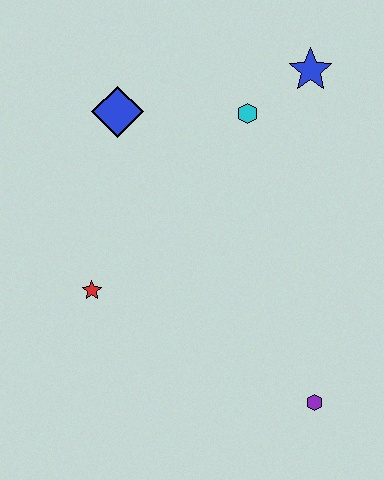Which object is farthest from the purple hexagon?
The blue diamond is farthest from the purple hexagon.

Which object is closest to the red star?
The blue diamond is closest to the red star.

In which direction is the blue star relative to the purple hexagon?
The blue star is above the purple hexagon.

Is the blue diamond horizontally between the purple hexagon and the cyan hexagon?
No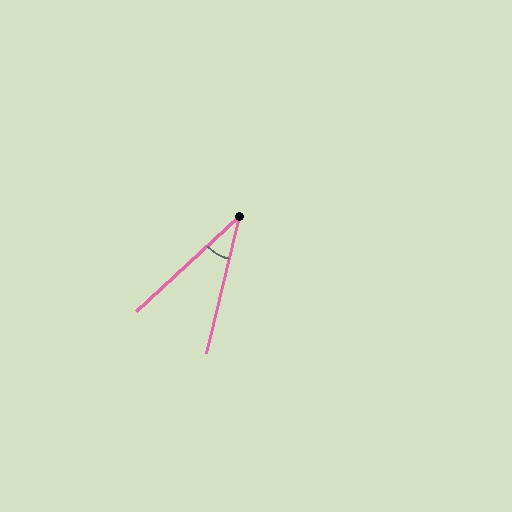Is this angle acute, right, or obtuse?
It is acute.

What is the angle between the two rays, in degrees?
Approximately 34 degrees.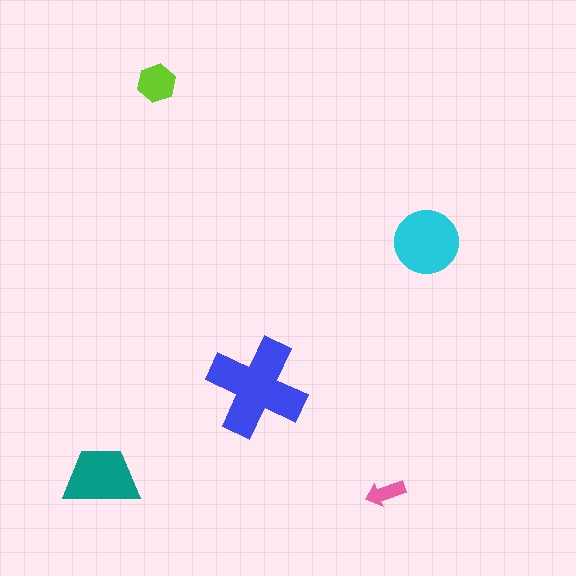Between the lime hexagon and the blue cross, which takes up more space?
The blue cross.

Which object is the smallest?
The pink arrow.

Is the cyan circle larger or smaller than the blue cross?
Smaller.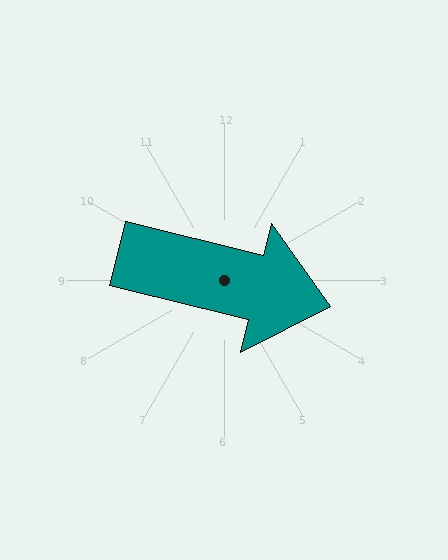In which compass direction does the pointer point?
East.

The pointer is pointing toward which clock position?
Roughly 3 o'clock.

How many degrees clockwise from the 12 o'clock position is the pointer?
Approximately 104 degrees.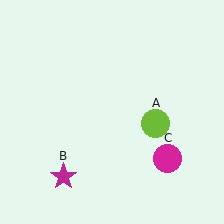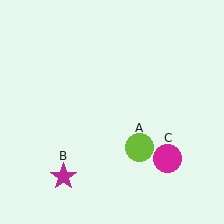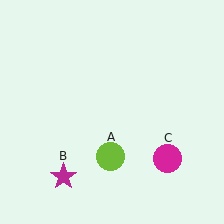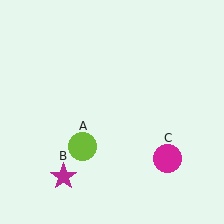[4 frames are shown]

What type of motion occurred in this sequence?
The lime circle (object A) rotated clockwise around the center of the scene.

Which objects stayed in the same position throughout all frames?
Magenta star (object B) and magenta circle (object C) remained stationary.